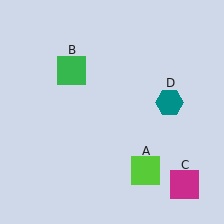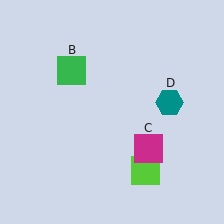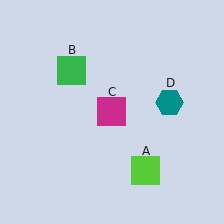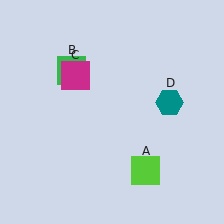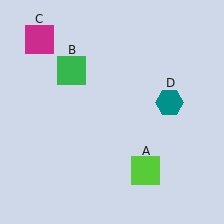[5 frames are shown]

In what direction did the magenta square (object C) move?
The magenta square (object C) moved up and to the left.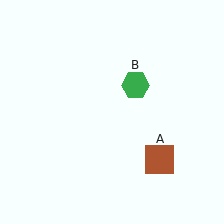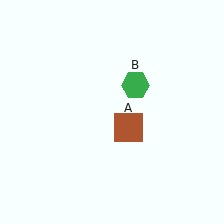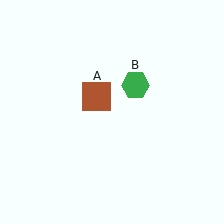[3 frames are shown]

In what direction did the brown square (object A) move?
The brown square (object A) moved up and to the left.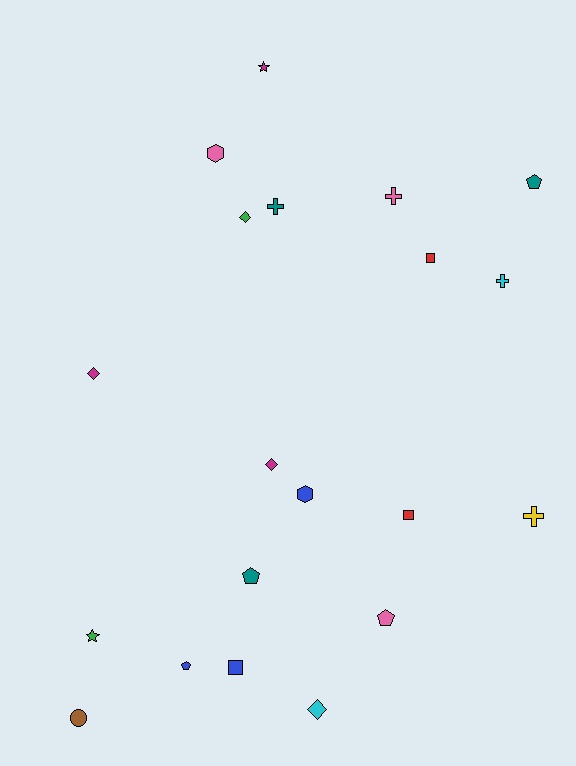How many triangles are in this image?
There are no triangles.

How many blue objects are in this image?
There are 3 blue objects.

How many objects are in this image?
There are 20 objects.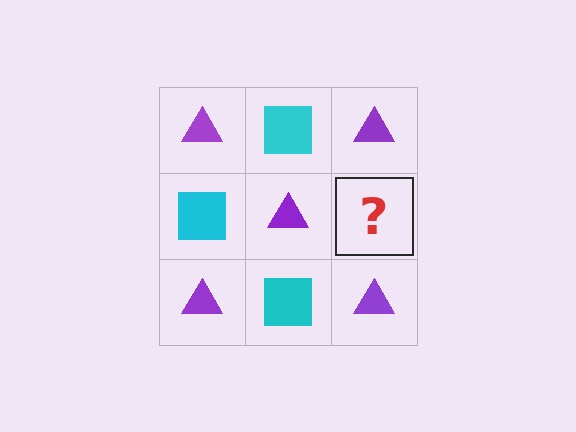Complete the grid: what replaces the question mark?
The question mark should be replaced with a cyan square.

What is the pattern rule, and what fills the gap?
The rule is that it alternates purple triangle and cyan square in a checkerboard pattern. The gap should be filled with a cyan square.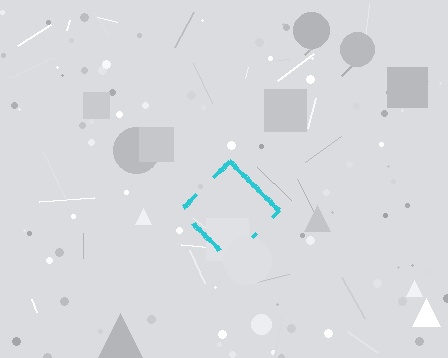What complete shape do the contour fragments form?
The contour fragments form a diamond.